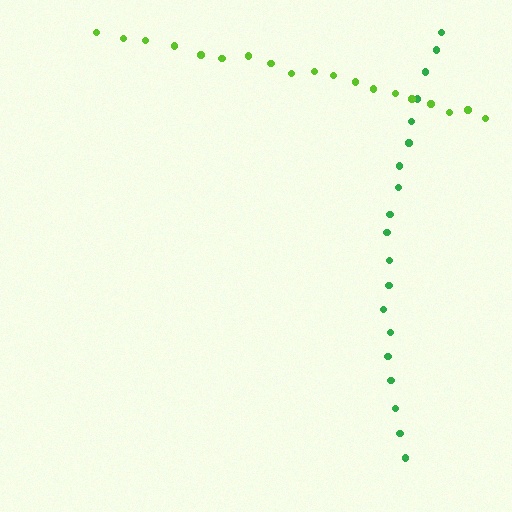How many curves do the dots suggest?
There are 2 distinct paths.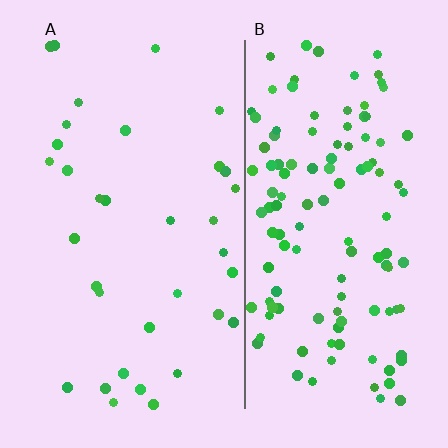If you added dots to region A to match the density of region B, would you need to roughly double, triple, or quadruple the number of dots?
Approximately quadruple.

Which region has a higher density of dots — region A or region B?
B (the right).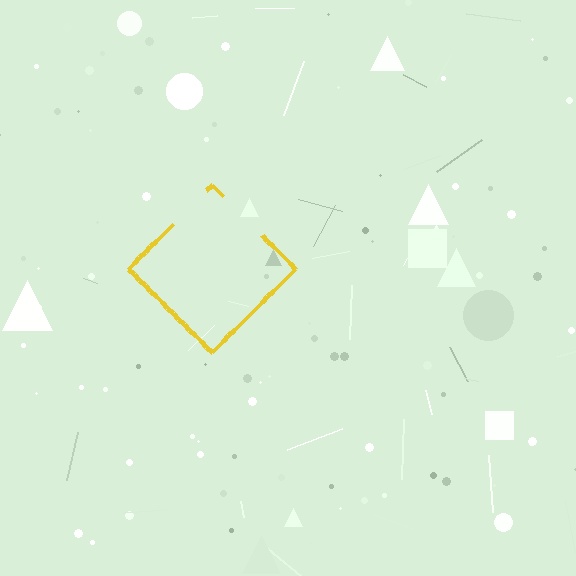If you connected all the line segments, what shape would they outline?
They would outline a diamond.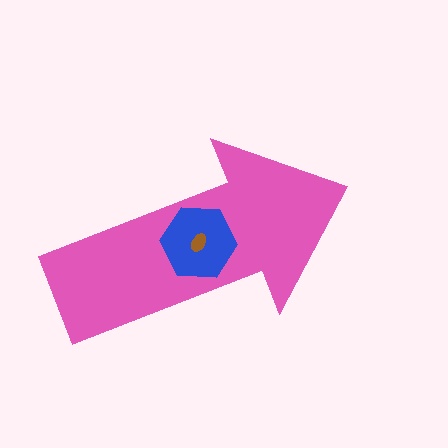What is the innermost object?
The brown ellipse.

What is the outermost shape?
The pink arrow.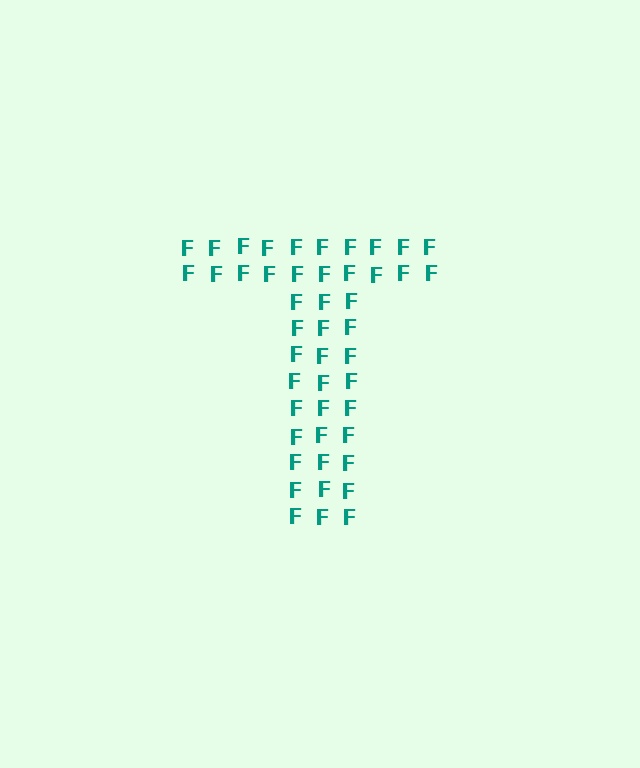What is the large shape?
The large shape is the letter T.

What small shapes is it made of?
It is made of small letter F's.